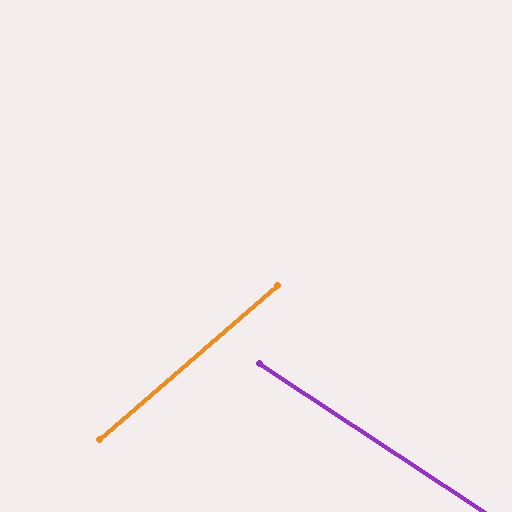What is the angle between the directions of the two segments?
Approximately 74 degrees.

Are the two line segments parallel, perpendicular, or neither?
Neither parallel nor perpendicular — they differ by about 74°.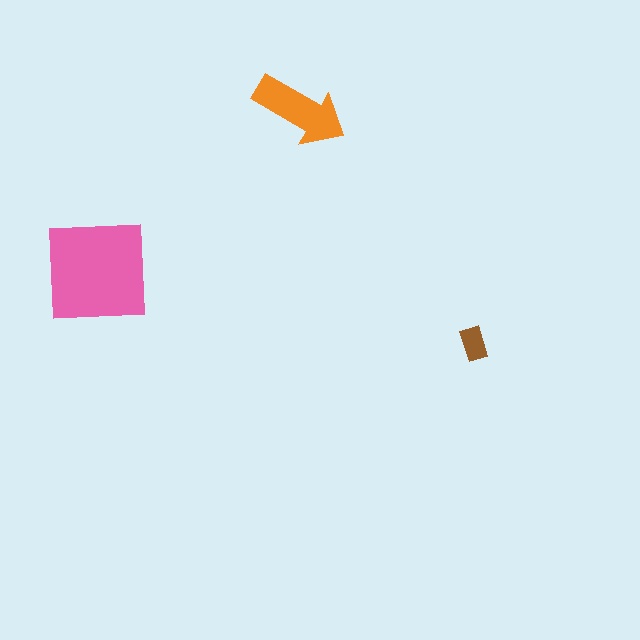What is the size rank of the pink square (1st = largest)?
1st.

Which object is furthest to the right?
The brown rectangle is rightmost.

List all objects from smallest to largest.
The brown rectangle, the orange arrow, the pink square.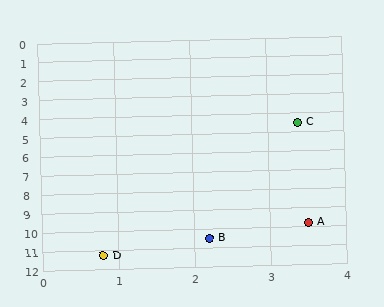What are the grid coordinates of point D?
Point D is at approximately (0.8, 11.3).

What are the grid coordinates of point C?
Point C is at approximately (3.4, 4.5).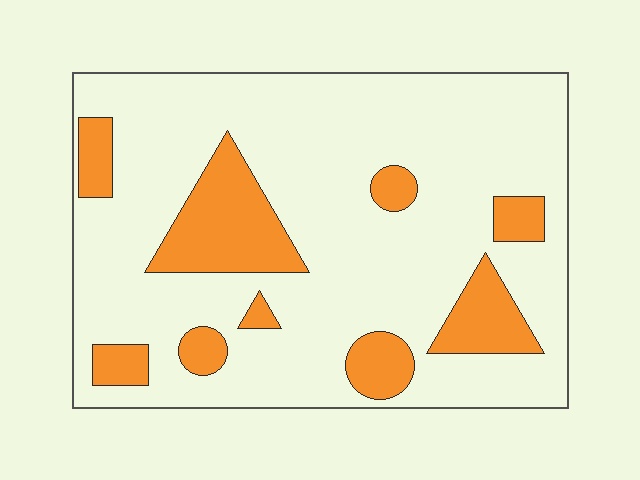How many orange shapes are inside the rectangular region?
9.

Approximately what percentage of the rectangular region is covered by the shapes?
Approximately 20%.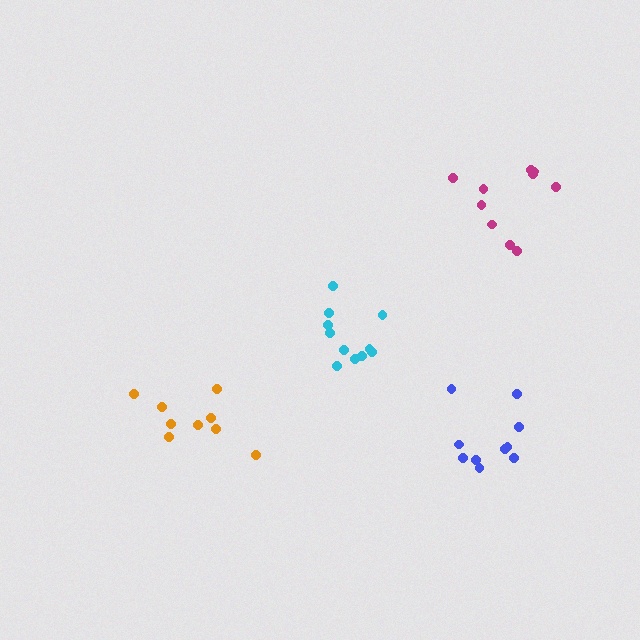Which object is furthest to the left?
The orange cluster is leftmost.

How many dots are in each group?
Group 1: 10 dots, Group 2: 10 dots, Group 3: 11 dots, Group 4: 9 dots (40 total).